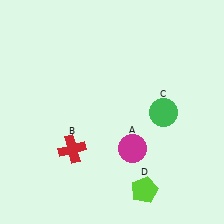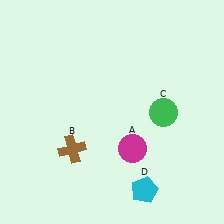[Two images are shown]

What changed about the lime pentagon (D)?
In Image 1, D is lime. In Image 2, it changed to cyan.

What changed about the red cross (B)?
In Image 1, B is red. In Image 2, it changed to brown.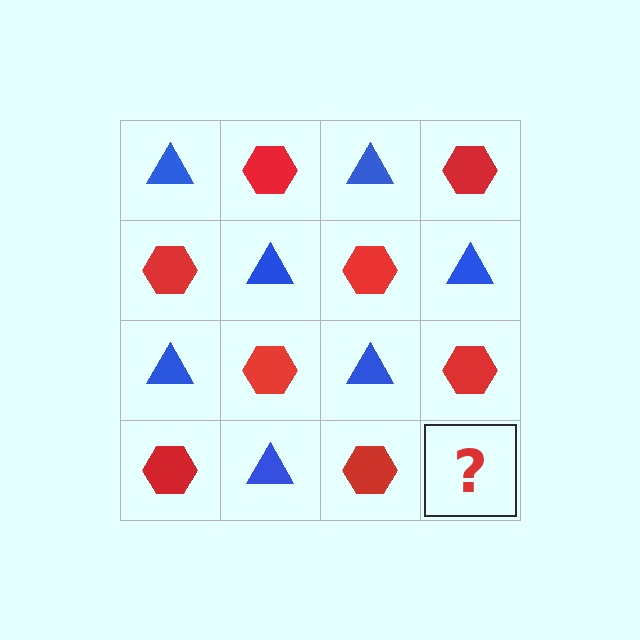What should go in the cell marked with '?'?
The missing cell should contain a blue triangle.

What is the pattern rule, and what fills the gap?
The rule is that it alternates blue triangle and red hexagon in a checkerboard pattern. The gap should be filled with a blue triangle.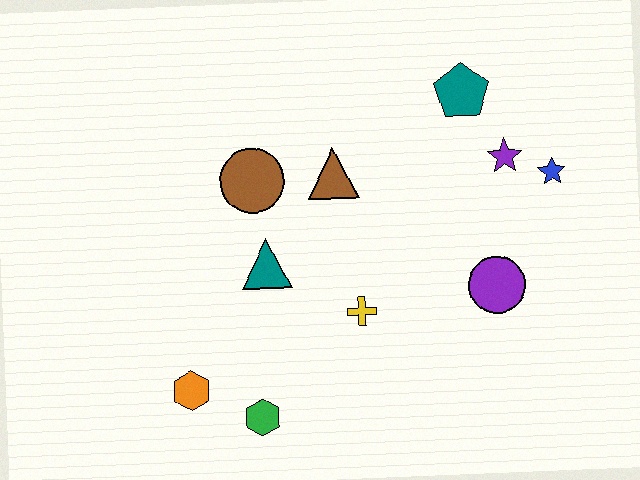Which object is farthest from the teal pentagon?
The orange hexagon is farthest from the teal pentagon.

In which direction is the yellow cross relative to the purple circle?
The yellow cross is to the left of the purple circle.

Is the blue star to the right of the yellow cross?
Yes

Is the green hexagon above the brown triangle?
No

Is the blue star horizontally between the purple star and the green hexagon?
No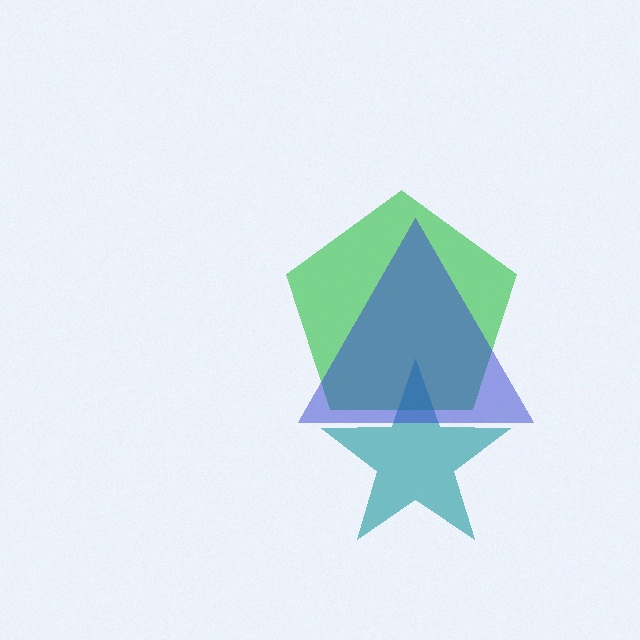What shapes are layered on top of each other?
The layered shapes are: a green pentagon, a teal star, a blue triangle.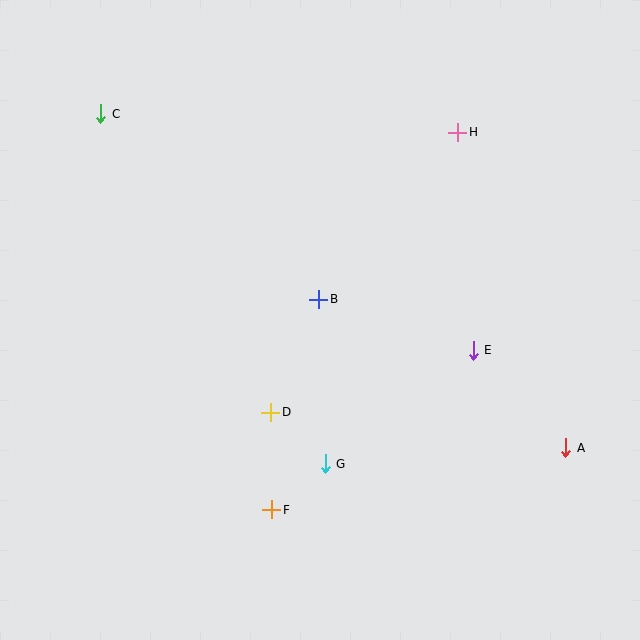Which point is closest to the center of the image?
Point B at (319, 299) is closest to the center.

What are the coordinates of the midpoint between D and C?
The midpoint between D and C is at (186, 263).